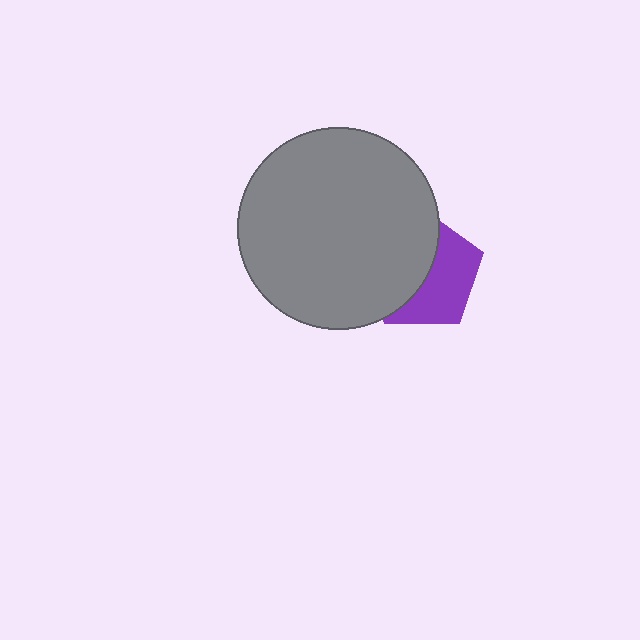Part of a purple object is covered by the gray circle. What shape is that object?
It is a pentagon.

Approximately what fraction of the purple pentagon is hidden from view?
Roughly 52% of the purple pentagon is hidden behind the gray circle.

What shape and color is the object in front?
The object in front is a gray circle.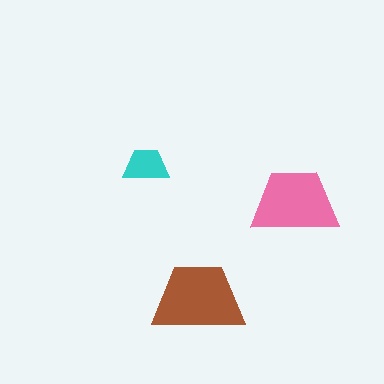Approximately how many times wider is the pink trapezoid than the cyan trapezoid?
About 2 times wider.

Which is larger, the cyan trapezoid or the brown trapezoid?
The brown one.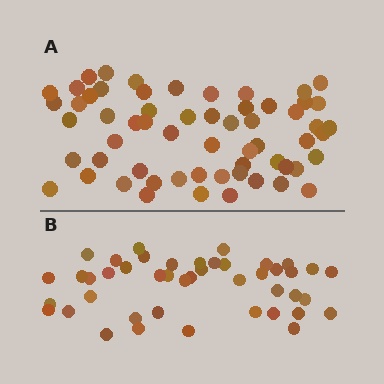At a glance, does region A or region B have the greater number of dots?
Region A (the top region) has more dots.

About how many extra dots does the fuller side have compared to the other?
Region A has approximately 15 more dots than region B.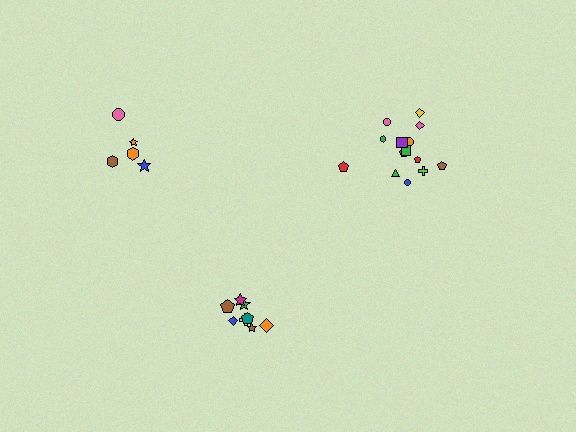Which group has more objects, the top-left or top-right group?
The top-right group.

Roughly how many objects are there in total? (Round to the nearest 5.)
Roughly 30 objects in total.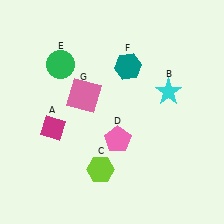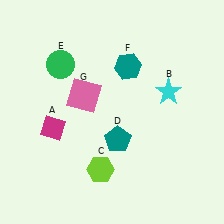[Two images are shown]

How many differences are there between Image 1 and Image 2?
There is 1 difference between the two images.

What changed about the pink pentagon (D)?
In Image 1, D is pink. In Image 2, it changed to teal.